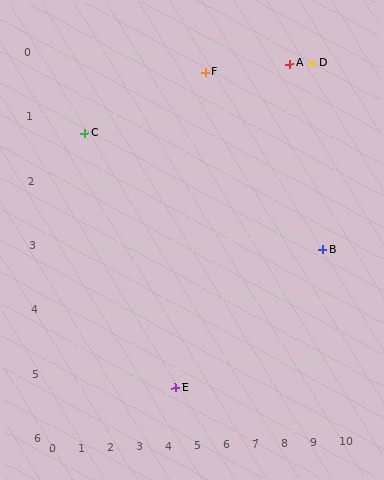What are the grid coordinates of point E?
Point E is at approximately (4.3, 5.3).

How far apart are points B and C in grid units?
Points B and C are about 8.3 grid units apart.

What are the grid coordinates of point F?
Point F is at approximately (5.6, 0.4).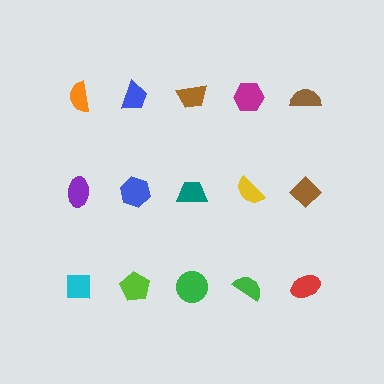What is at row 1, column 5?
A brown semicircle.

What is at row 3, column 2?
A lime pentagon.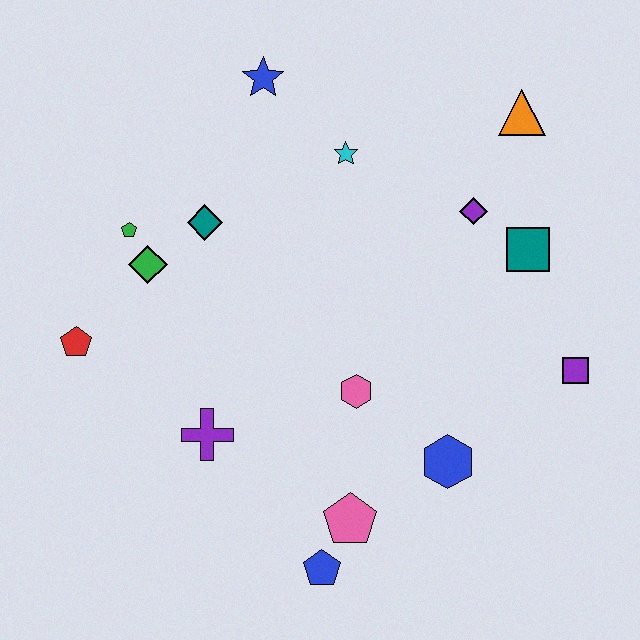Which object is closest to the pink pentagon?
The blue pentagon is closest to the pink pentagon.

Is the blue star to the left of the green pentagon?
No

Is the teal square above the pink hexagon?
Yes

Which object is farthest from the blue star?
The blue pentagon is farthest from the blue star.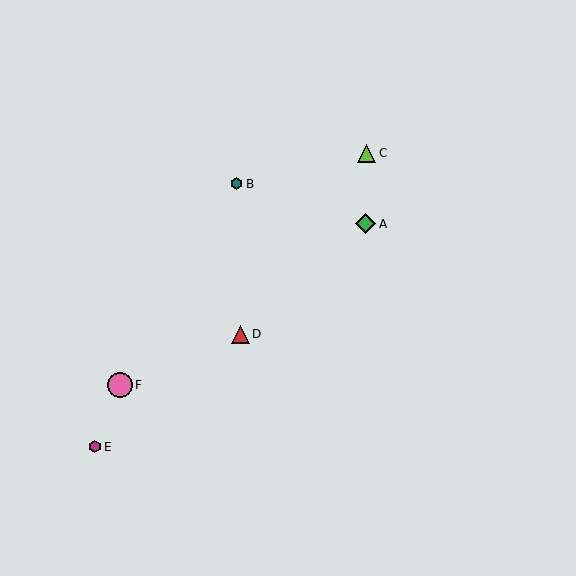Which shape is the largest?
The pink circle (labeled F) is the largest.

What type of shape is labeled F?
Shape F is a pink circle.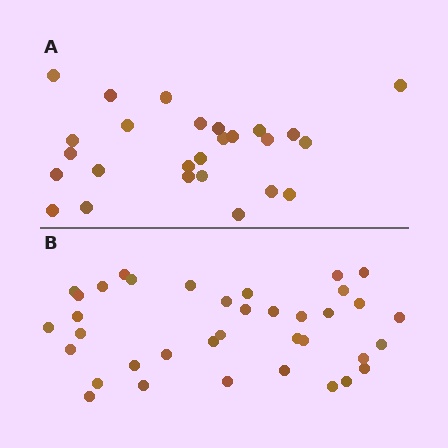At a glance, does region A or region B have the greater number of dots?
Region B (the bottom region) has more dots.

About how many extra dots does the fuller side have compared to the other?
Region B has roughly 12 or so more dots than region A.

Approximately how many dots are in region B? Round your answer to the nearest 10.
About 40 dots. (The exact count is 37, which rounds to 40.)